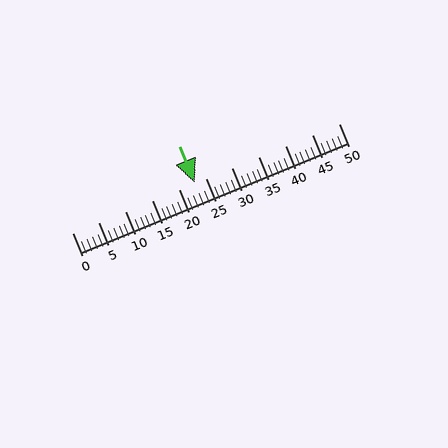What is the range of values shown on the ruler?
The ruler shows values from 0 to 50.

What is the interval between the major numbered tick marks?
The major tick marks are spaced 5 units apart.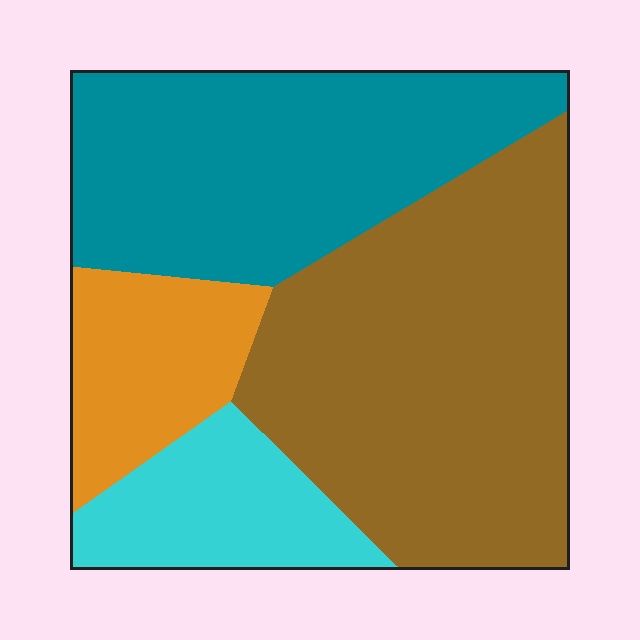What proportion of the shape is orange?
Orange covers around 15% of the shape.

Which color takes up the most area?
Brown, at roughly 40%.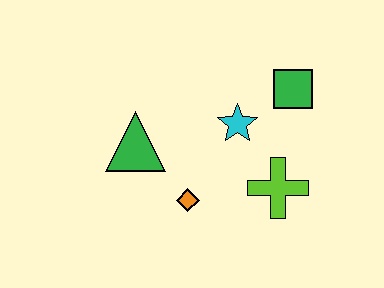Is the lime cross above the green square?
No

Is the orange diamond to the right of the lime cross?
No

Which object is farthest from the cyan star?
The green triangle is farthest from the cyan star.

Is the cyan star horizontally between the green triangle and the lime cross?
Yes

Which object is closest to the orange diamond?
The green triangle is closest to the orange diamond.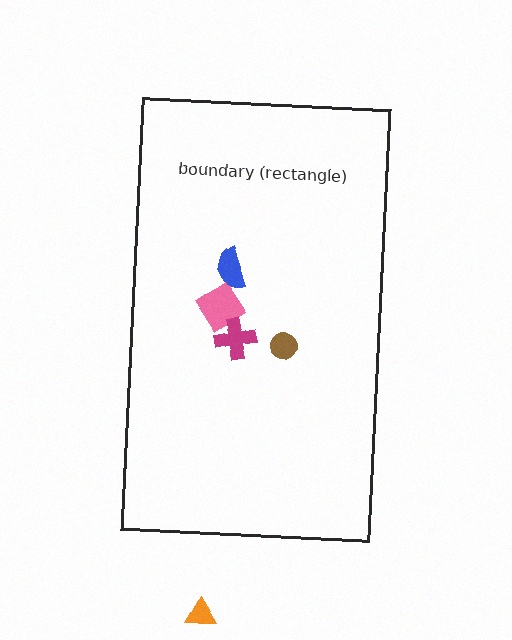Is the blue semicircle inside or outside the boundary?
Inside.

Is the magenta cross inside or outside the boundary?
Inside.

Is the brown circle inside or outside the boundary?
Inside.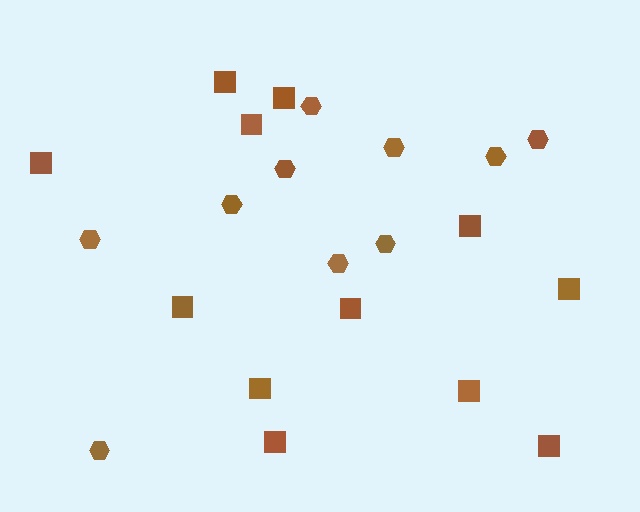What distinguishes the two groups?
There are 2 groups: one group of hexagons (10) and one group of squares (12).